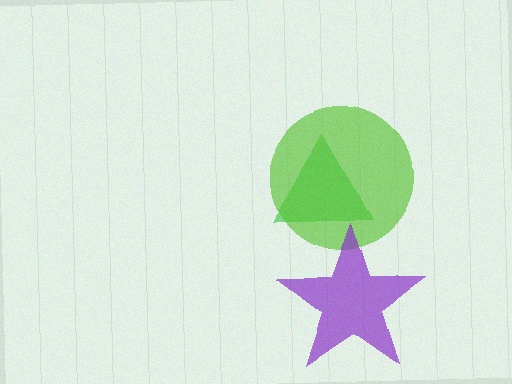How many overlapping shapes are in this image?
There are 3 overlapping shapes in the image.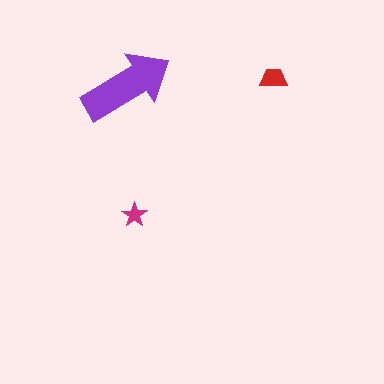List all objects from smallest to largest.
The magenta star, the red trapezoid, the purple arrow.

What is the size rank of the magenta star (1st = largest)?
3rd.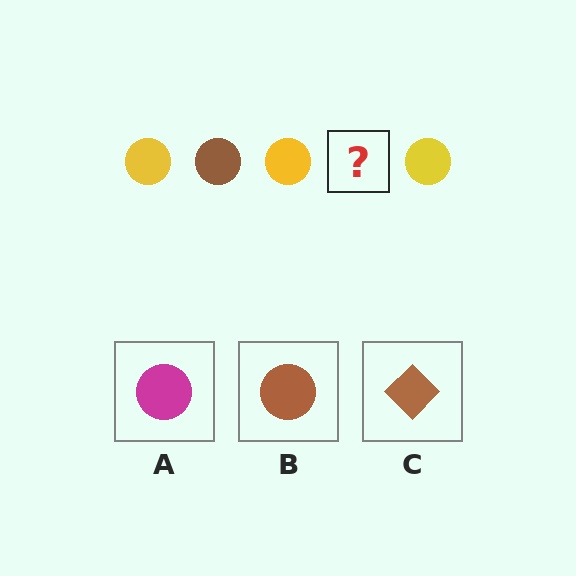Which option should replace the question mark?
Option B.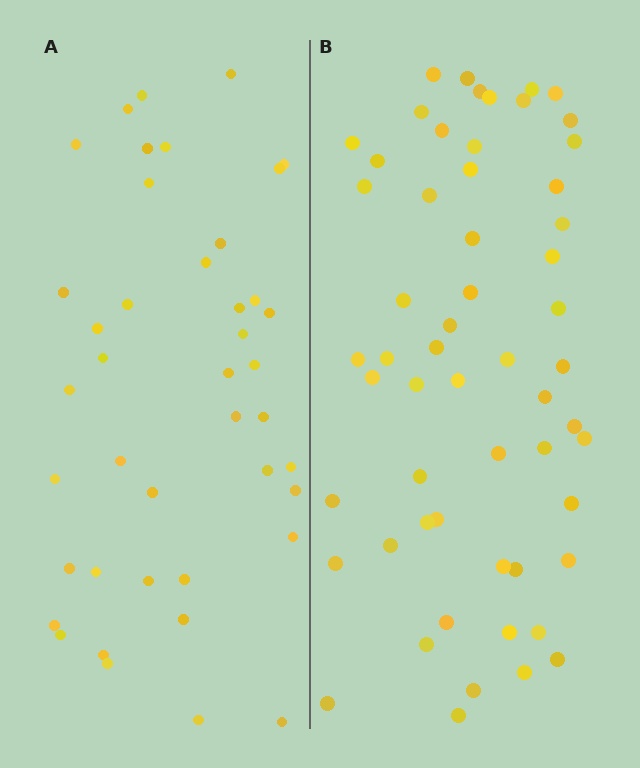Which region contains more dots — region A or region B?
Region B (the right region) has more dots.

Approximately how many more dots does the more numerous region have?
Region B has approximately 15 more dots than region A.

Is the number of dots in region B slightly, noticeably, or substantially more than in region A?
Region B has noticeably more, but not dramatically so. The ratio is roughly 1.4 to 1.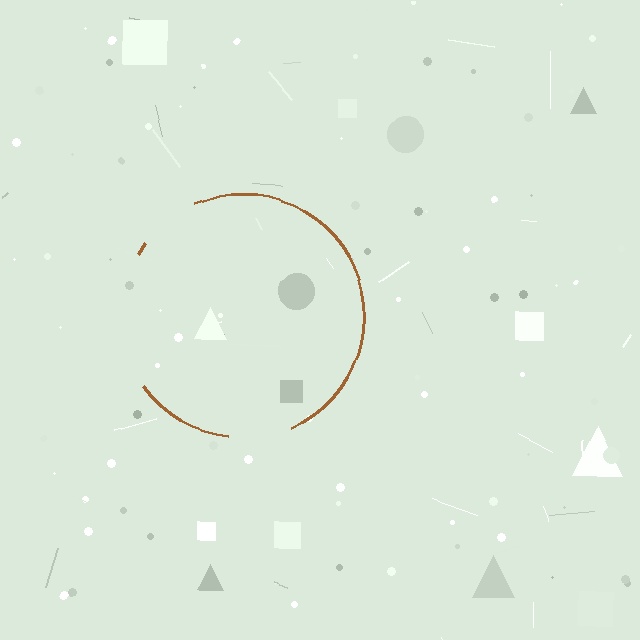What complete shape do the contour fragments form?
The contour fragments form a circle.